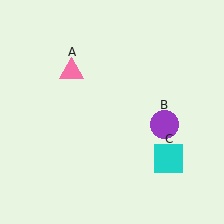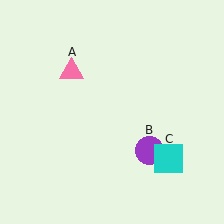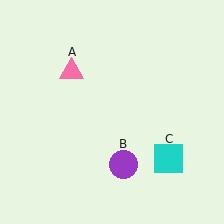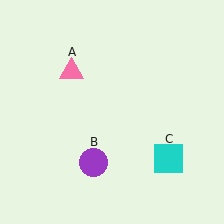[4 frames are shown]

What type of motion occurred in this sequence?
The purple circle (object B) rotated clockwise around the center of the scene.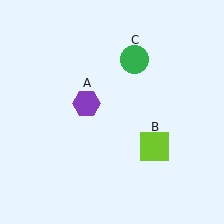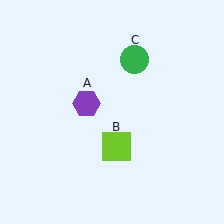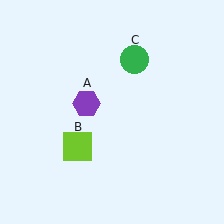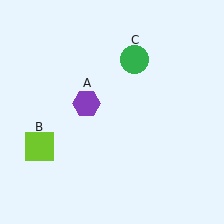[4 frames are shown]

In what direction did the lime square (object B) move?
The lime square (object B) moved left.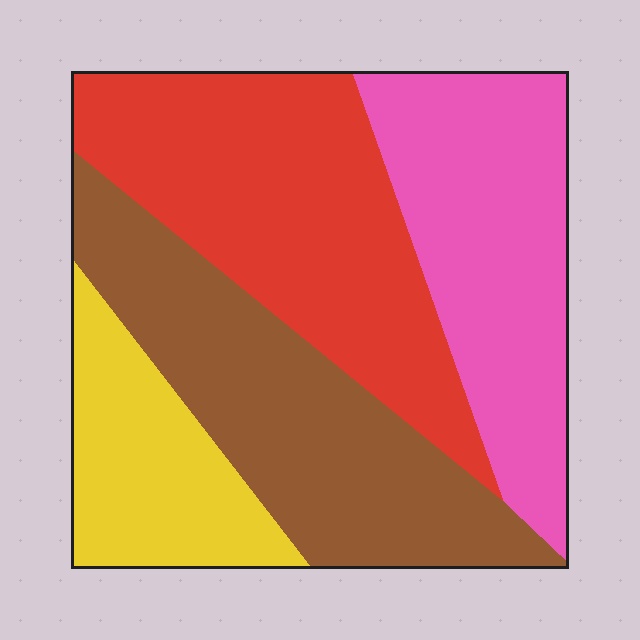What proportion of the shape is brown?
Brown takes up about one quarter (1/4) of the shape.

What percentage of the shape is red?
Red takes up about one third (1/3) of the shape.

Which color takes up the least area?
Yellow, at roughly 15%.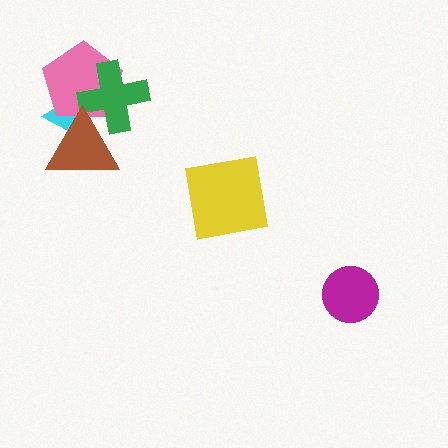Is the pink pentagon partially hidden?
Yes, it is partially covered by another shape.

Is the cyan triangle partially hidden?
Yes, it is partially covered by another shape.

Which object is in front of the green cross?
The brown triangle is in front of the green cross.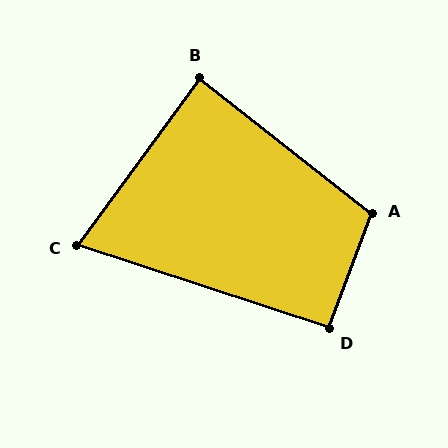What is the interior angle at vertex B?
Approximately 88 degrees (approximately right).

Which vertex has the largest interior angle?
A, at approximately 108 degrees.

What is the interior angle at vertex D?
Approximately 92 degrees (approximately right).